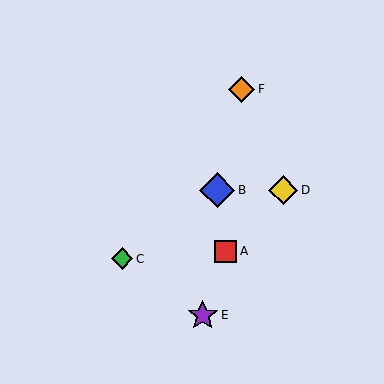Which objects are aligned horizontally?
Objects B, D are aligned horizontally.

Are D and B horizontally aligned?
Yes, both are at y≈190.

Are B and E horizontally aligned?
No, B is at y≈190 and E is at y≈315.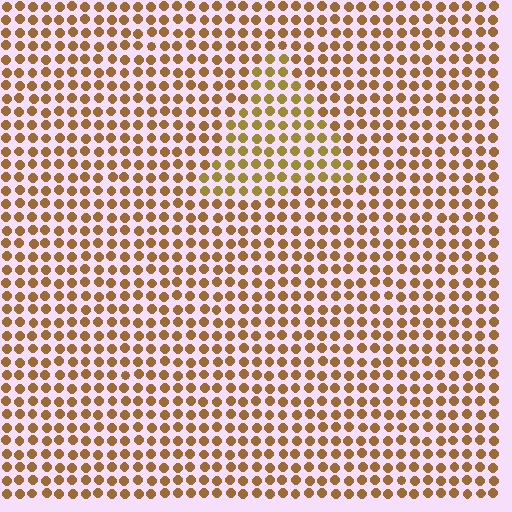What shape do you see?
I see a triangle.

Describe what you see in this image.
The image is filled with small brown elements in a uniform arrangement. A triangle-shaped region is visible where the elements are tinted to a slightly different hue, forming a subtle color boundary.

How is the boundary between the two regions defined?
The boundary is defined purely by a slight shift in hue (about 21 degrees). Spacing, size, and orientation are identical on both sides.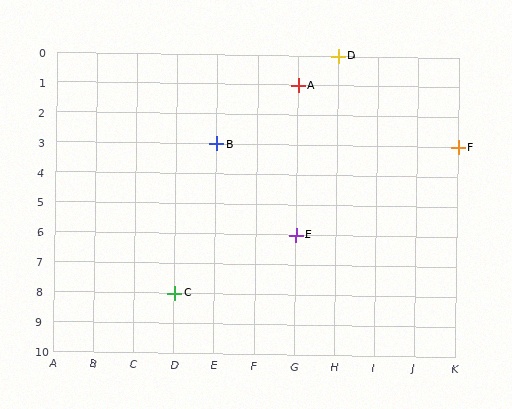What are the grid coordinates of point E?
Point E is at grid coordinates (G, 6).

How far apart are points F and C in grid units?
Points F and C are 7 columns and 5 rows apart (about 8.6 grid units diagonally).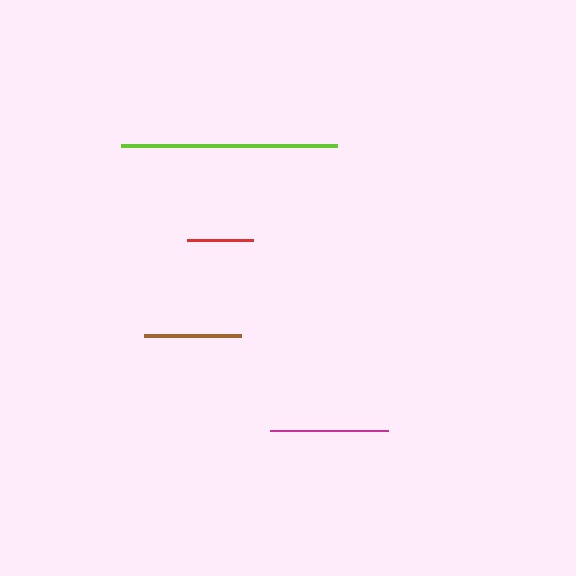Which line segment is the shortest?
The red line is the shortest at approximately 66 pixels.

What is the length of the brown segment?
The brown segment is approximately 96 pixels long.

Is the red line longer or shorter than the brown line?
The brown line is longer than the red line.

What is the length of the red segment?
The red segment is approximately 66 pixels long.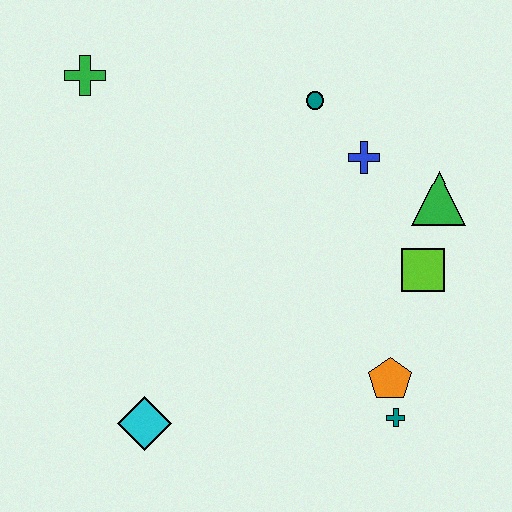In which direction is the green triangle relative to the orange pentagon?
The green triangle is above the orange pentagon.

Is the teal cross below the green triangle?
Yes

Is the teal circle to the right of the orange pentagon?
No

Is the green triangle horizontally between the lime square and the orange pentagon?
No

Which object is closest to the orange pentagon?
The teal cross is closest to the orange pentagon.